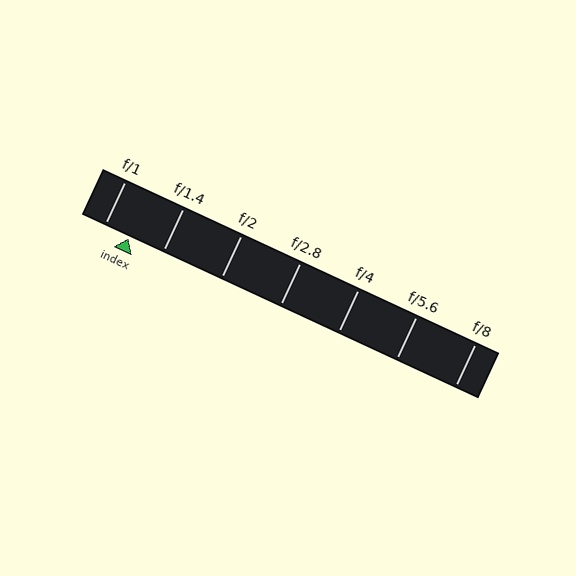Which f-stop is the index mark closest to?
The index mark is closest to f/1.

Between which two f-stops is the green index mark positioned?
The index mark is between f/1 and f/1.4.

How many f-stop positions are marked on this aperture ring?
There are 7 f-stop positions marked.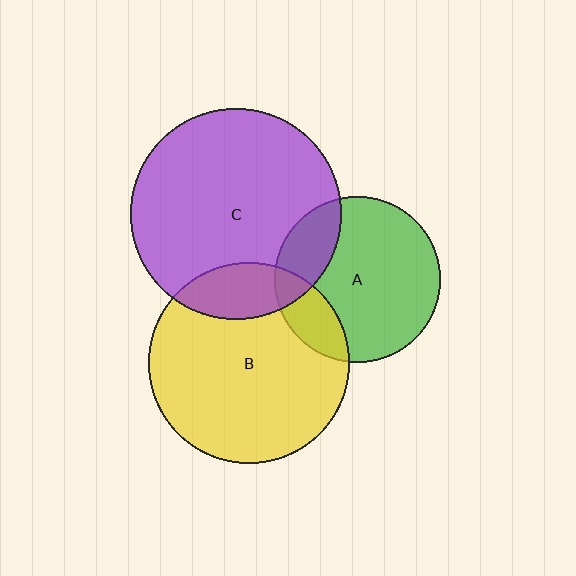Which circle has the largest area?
Circle C (purple).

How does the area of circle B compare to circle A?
Approximately 1.5 times.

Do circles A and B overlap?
Yes.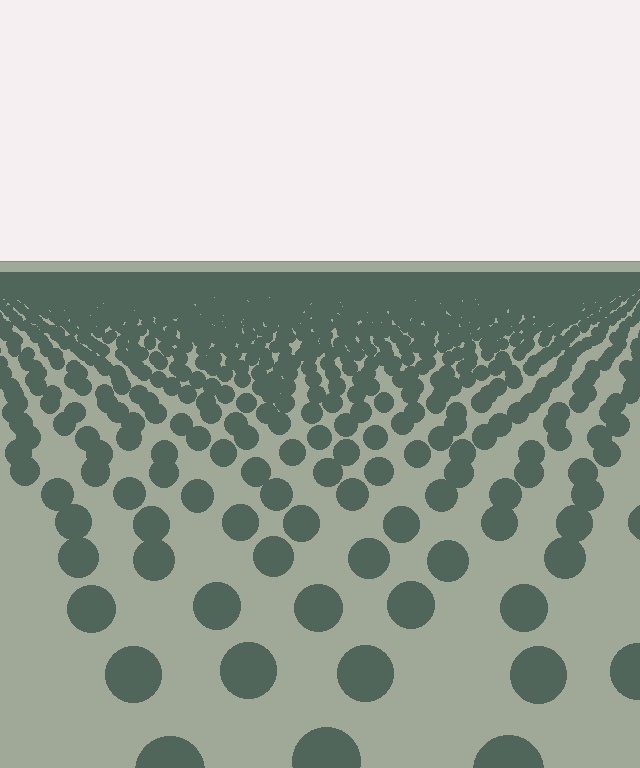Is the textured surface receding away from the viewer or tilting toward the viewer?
The surface is receding away from the viewer. Texture elements get smaller and denser toward the top.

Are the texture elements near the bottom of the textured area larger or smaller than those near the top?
Larger. Near the bottom, elements are closer to the viewer and appear at a bigger on-screen size.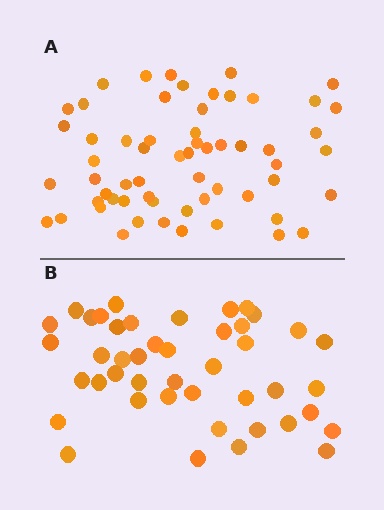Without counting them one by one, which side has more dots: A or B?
Region A (the top region) has more dots.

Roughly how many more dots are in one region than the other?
Region A has approximately 15 more dots than region B.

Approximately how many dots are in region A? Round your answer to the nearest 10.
About 60 dots.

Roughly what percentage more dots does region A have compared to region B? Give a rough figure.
About 35% more.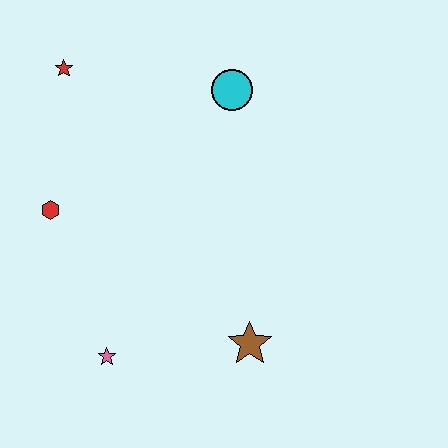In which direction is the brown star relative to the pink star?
The brown star is to the right of the pink star.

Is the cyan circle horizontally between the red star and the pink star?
No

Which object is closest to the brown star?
The pink star is closest to the brown star.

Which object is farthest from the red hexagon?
The brown star is farthest from the red hexagon.